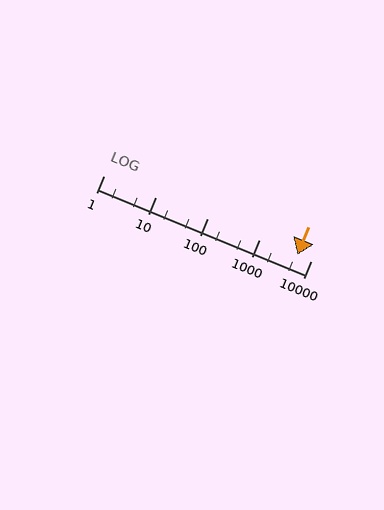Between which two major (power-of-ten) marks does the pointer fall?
The pointer is between 1000 and 10000.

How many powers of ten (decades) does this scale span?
The scale spans 4 decades, from 1 to 10000.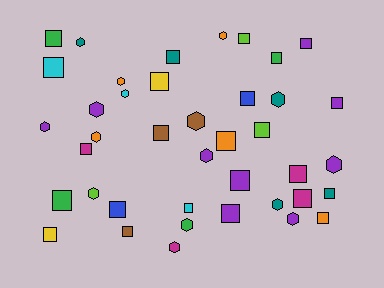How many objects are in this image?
There are 40 objects.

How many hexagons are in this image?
There are 16 hexagons.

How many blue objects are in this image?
There are 2 blue objects.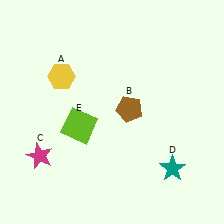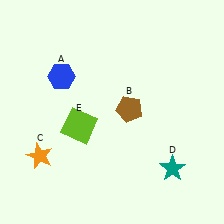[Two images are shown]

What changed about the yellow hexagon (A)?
In Image 1, A is yellow. In Image 2, it changed to blue.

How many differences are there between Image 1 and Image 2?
There are 2 differences between the two images.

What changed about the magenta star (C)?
In Image 1, C is magenta. In Image 2, it changed to orange.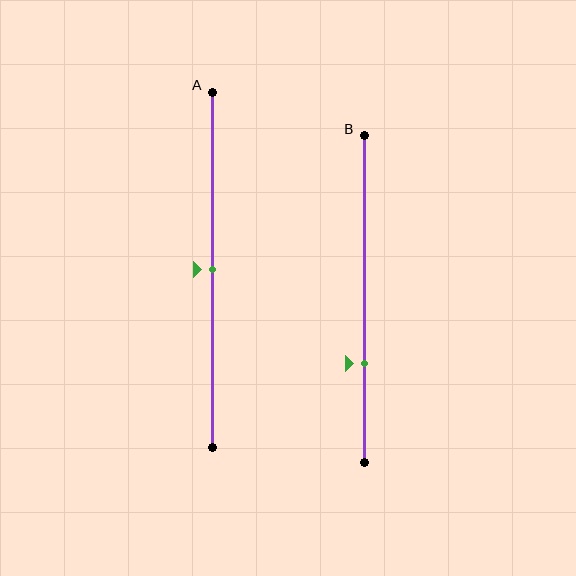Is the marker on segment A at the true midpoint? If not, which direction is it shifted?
Yes, the marker on segment A is at the true midpoint.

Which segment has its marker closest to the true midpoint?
Segment A has its marker closest to the true midpoint.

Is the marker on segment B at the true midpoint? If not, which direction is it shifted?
No, the marker on segment B is shifted downward by about 20% of the segment length.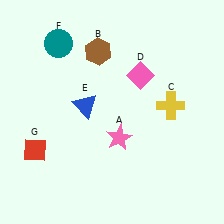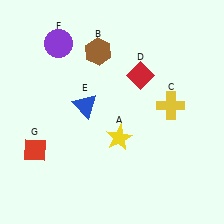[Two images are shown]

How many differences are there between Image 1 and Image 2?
There are 3 differences between the two images.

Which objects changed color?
A changed from pink to yellow. D changed from pink to red. F changed from teal to purple.